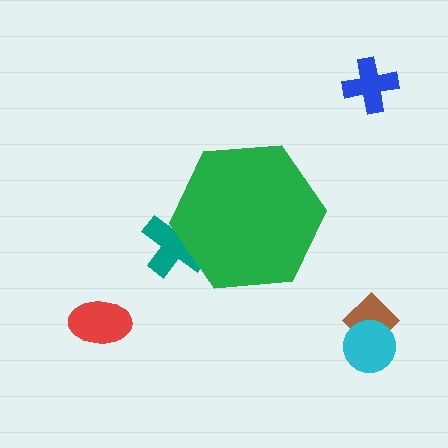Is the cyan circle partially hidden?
No, the cyan circle is fully visible.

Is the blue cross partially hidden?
No, the blue cross is fully visible.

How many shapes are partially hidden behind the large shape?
1 shape is partially hidden.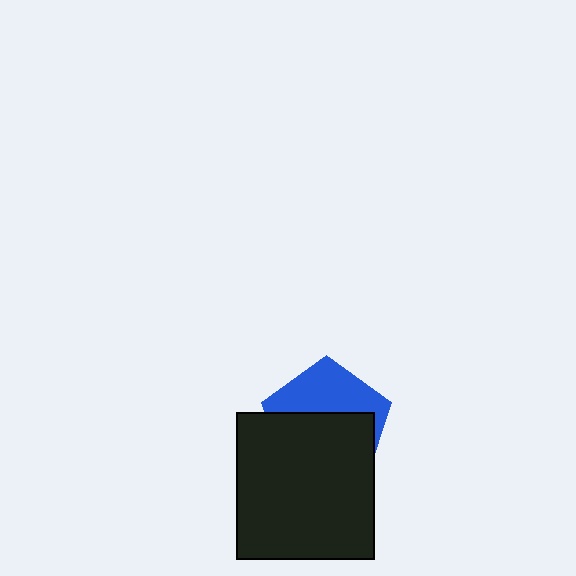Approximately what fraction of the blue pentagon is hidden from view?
Roughly 60% of the blue pentagon is hidden behind the black rectangle.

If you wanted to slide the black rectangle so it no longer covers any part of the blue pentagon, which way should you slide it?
Slide it down — that is the most direct way to separate the two shapes.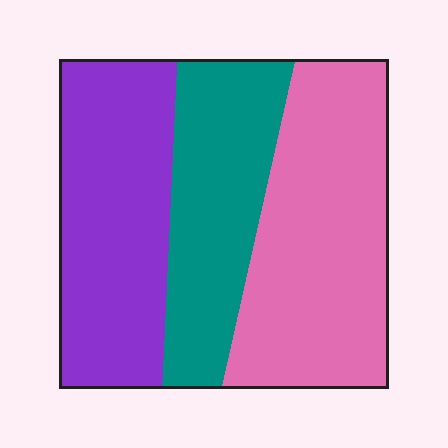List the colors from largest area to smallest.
From largest to smallest: pink, purple, teal.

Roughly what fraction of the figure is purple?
Purple takes up about one third (1/3) of the figure.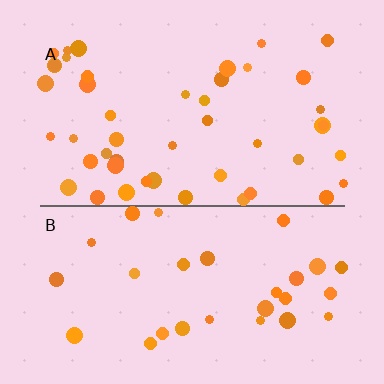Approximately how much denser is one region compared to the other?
Approximately 1.6× — region A over region B.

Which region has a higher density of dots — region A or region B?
A (the top).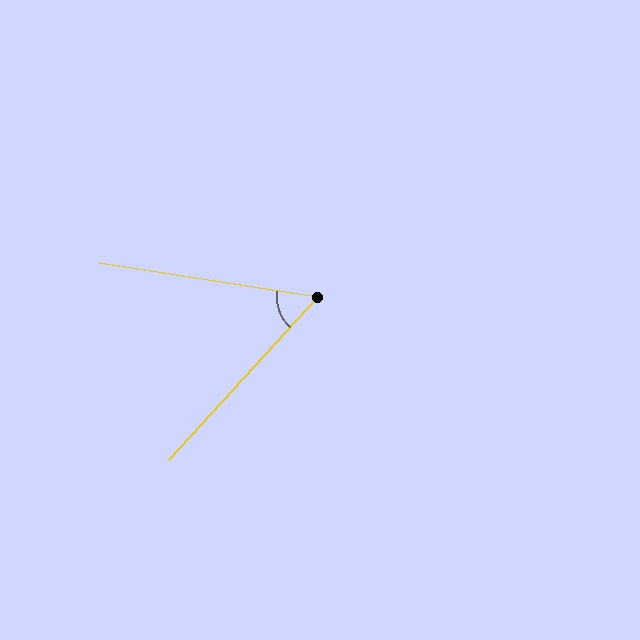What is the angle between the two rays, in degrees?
Approximately 56 degrees.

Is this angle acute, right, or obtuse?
It is acute.